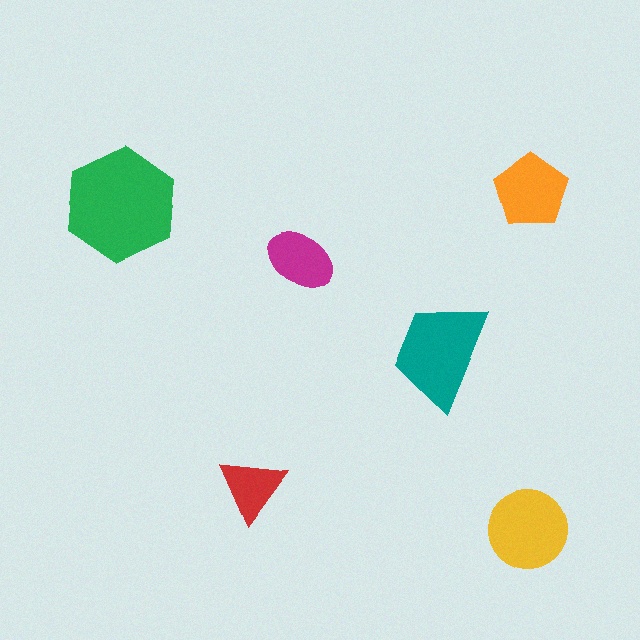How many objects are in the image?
There are 6 objects in the image.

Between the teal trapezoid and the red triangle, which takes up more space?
The teal trapezoid.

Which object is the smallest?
The red triangle.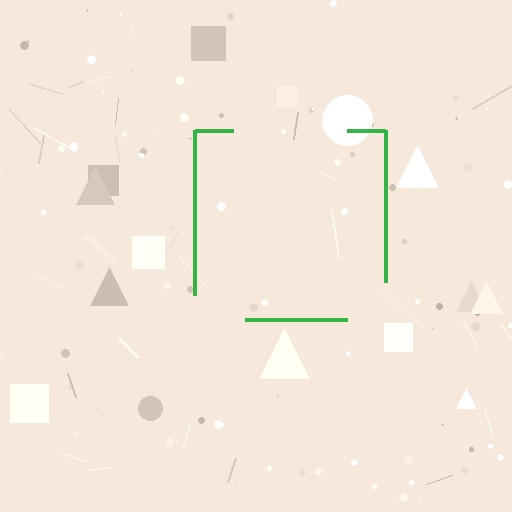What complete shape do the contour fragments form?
The contour fragments form a square.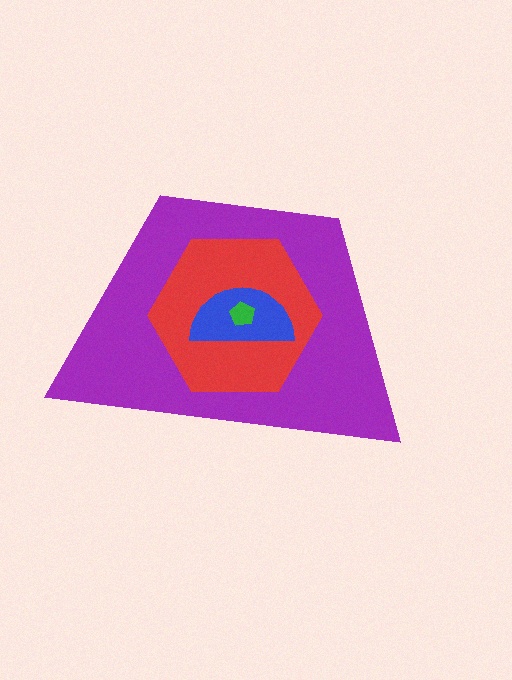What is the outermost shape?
The purple trapezoid.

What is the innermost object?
The green pentagon.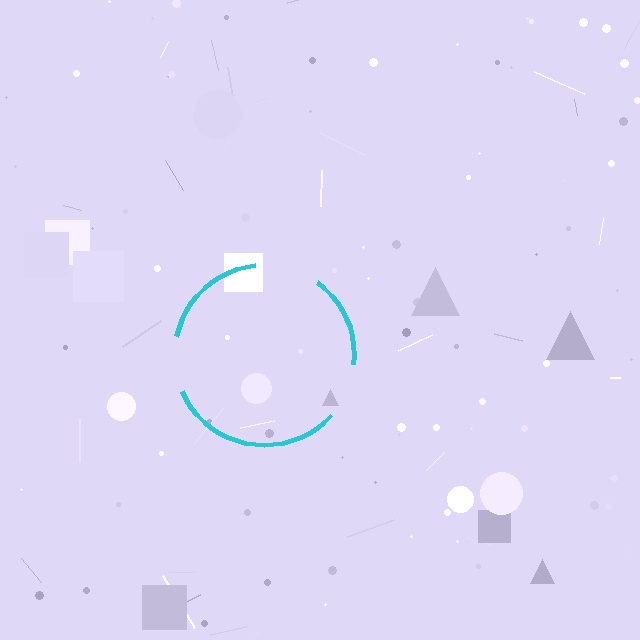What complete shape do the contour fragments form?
The contour fragments form a circle.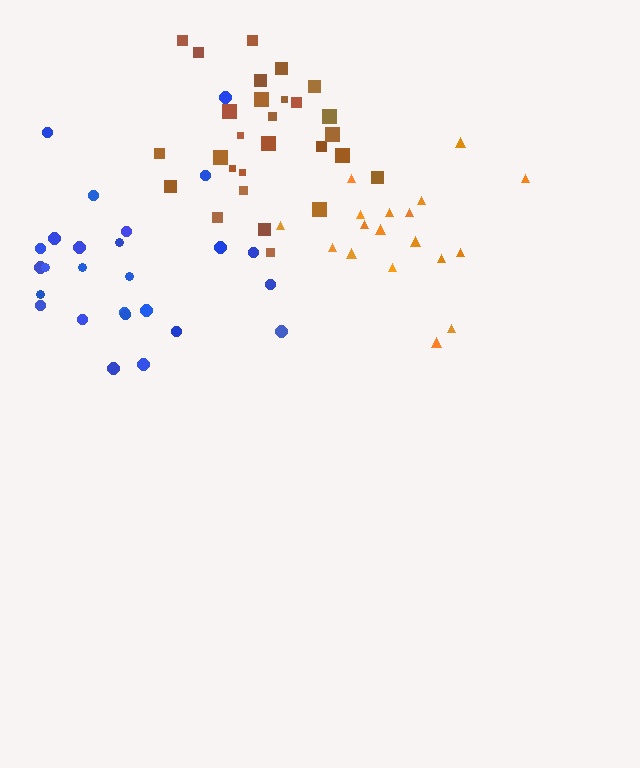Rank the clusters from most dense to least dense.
brown, orange, blue.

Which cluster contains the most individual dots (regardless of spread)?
Brown (29).